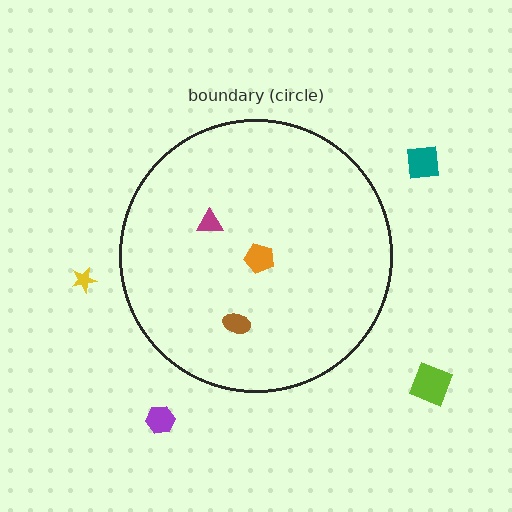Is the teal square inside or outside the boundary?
Outside.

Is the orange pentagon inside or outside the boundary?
Inside.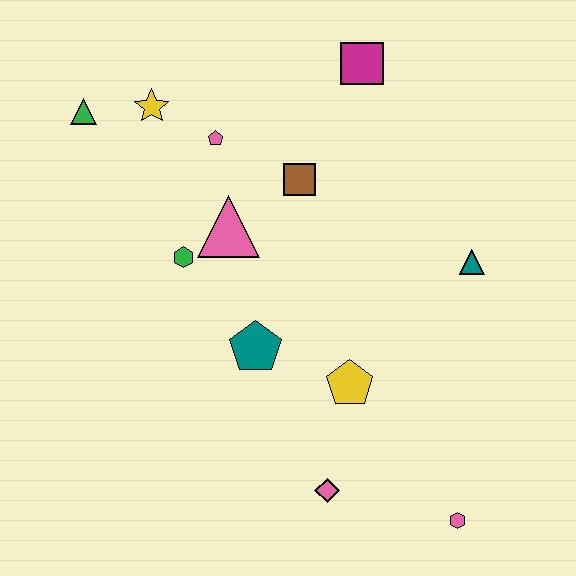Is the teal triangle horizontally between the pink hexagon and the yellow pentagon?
No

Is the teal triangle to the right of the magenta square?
Yes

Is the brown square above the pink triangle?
Yes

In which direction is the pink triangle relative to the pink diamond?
The pink triangle is above the pink diamond.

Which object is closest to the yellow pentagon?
The teal pentagon is closest to the yellow pentagon.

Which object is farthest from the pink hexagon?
The green triangle is farthest from the pink hexagon.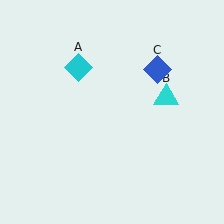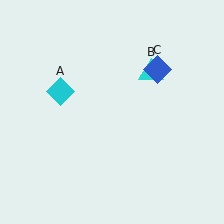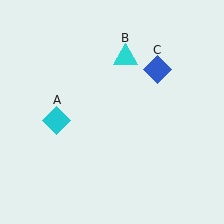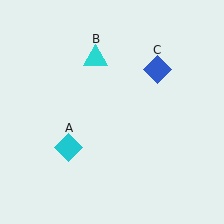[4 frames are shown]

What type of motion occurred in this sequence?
The cyan diamond (object A), cyan triangle (object B) rotated counterclockwise around the center of the scene.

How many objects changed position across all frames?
2 objects changed position: cyan diamond (object A), cyan triangle (object B).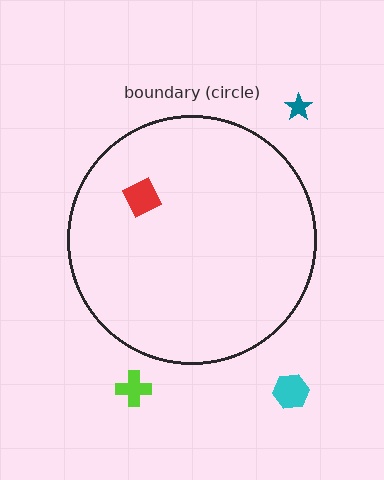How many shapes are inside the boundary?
1 inside, 3 outside.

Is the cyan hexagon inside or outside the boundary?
Outside.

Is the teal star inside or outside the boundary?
Outside.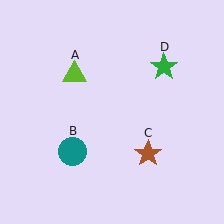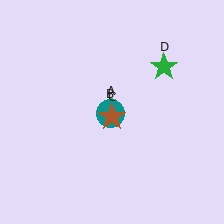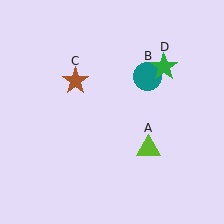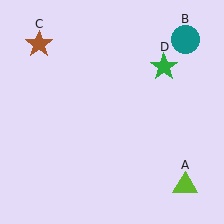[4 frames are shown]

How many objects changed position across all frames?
3 objects changed position: lime triangle (object A), teal circle (object B), brown star (object C).